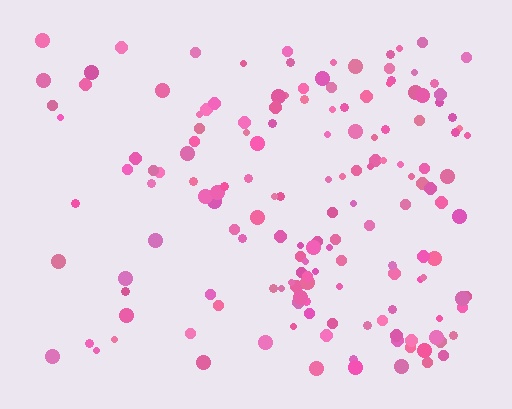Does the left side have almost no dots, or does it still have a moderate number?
Still a moderate number, just noticeably fewer than the right.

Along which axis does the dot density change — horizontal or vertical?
Horizontal.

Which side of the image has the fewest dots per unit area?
The left.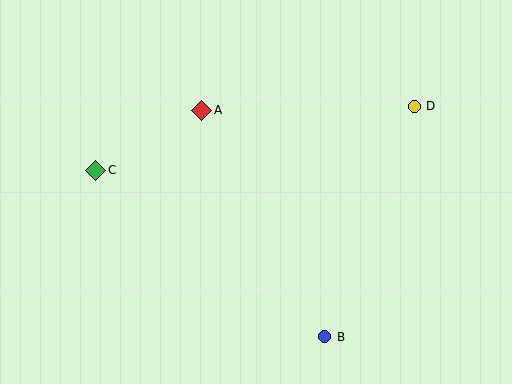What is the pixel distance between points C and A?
The distance between C and A is 122 pixels.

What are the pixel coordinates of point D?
Point D is at (414, 106).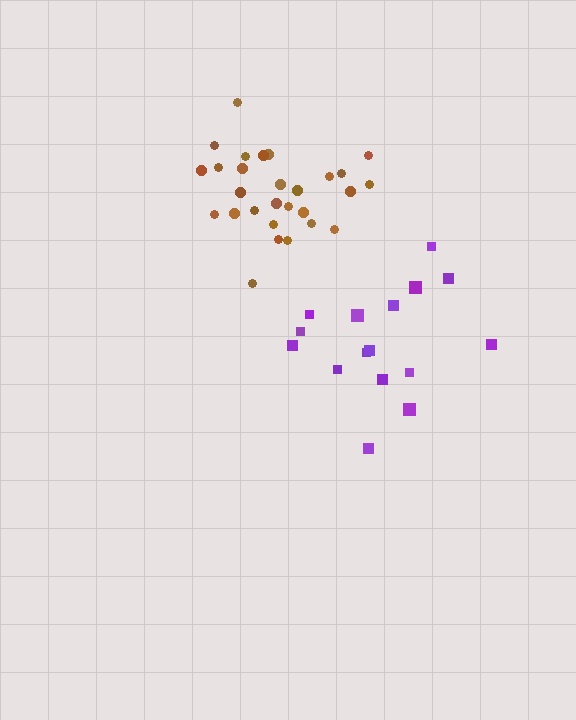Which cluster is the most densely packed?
Brown.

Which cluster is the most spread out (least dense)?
Purple.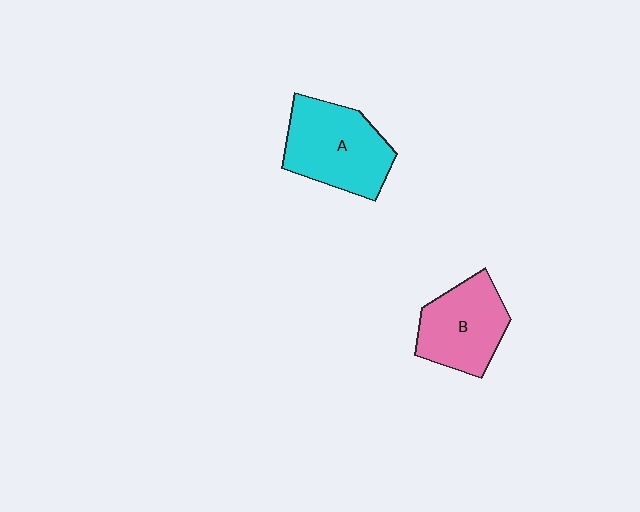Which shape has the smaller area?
Shape B (pink).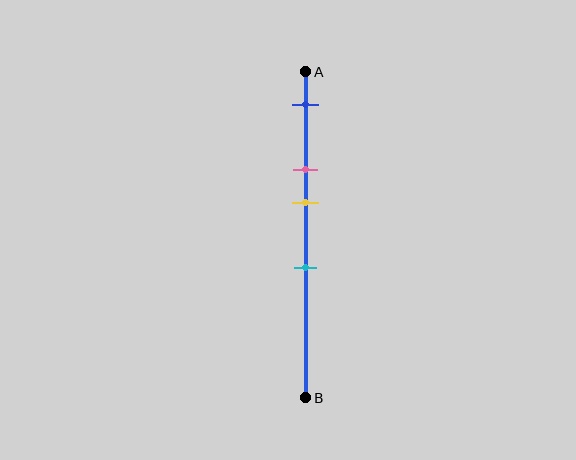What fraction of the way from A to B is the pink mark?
The pink mark is approximately 30% (0.3) of the way from A to B.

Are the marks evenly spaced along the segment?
No, the marks are not evenly spaced.